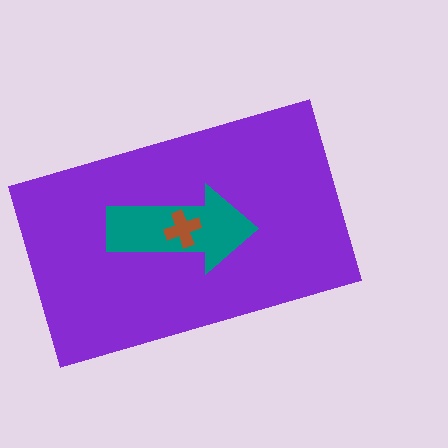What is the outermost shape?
The purple rectangle.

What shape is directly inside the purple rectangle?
The teal arrow.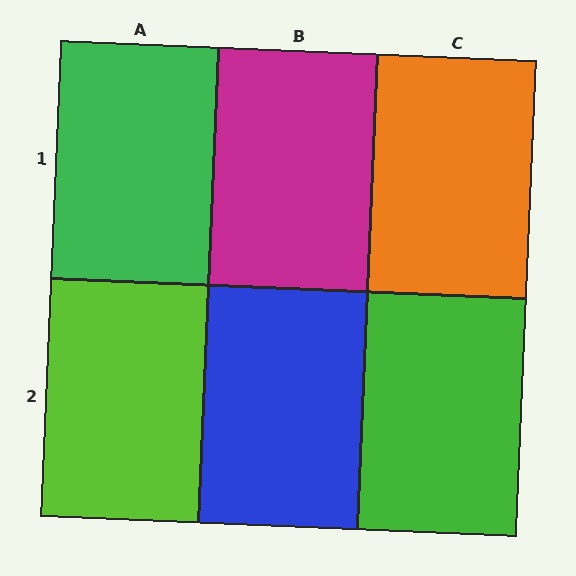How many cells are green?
2 cells are green.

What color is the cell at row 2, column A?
Lime.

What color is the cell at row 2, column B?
Blue.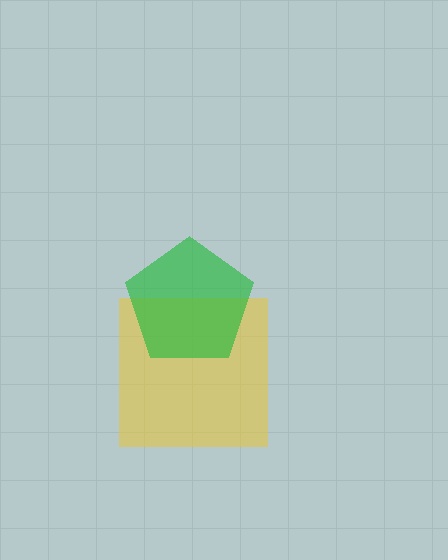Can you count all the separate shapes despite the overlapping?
Yes, there are 2 separate shapes.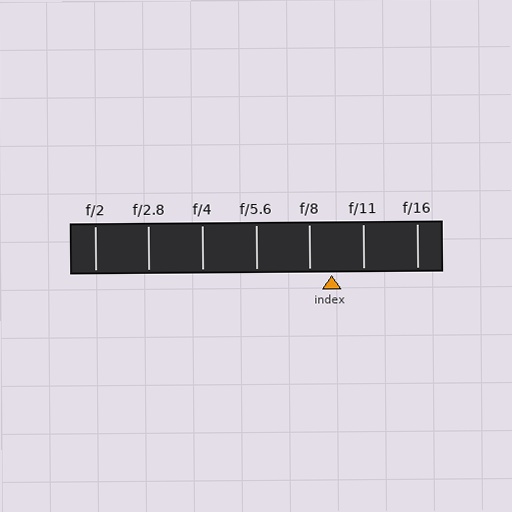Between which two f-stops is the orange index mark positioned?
The index mark is between f/8 and f/11.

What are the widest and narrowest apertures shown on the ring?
The widest aperture shown is f/2 and the narrowest is f/16.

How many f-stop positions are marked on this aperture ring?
There are 7 f-stop positions marked.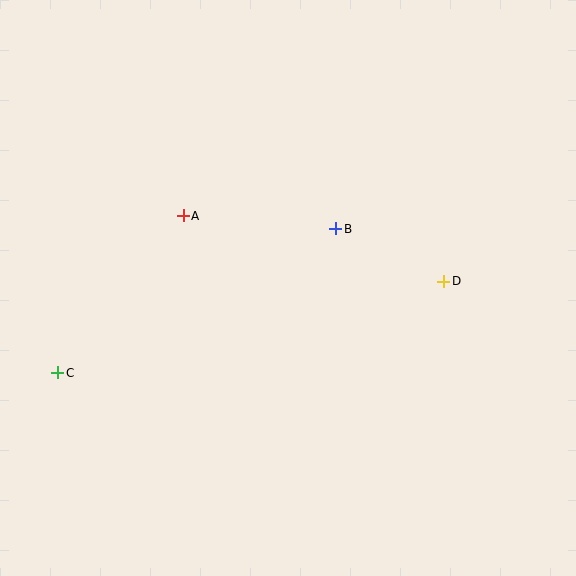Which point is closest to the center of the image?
Point B at (336, 229) is closest to the center.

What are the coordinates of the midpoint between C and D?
The midpoint between C and D is at (251, 327).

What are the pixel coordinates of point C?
Point C is at (58, 373).